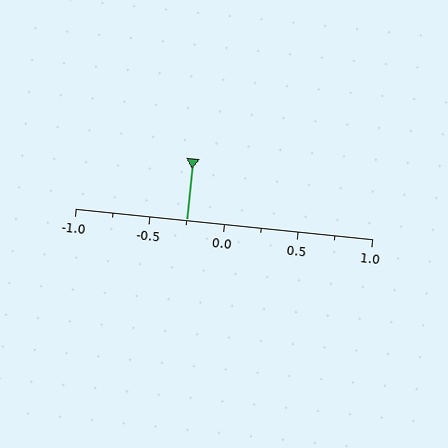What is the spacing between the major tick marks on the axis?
The major ticks are spaced 0.5 apart.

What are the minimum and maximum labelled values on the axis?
The axis runs from -1.0 to 1.0.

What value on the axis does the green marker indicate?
The marker indicates approximately -0.25.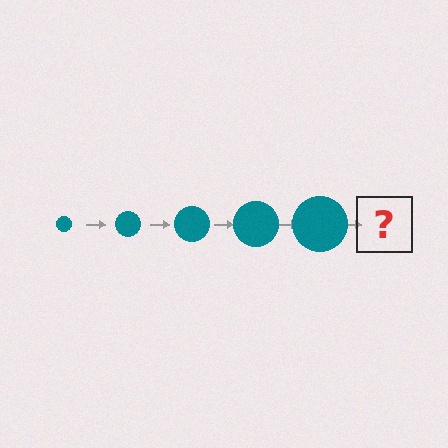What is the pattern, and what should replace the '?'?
The pattern is that the circle gets progressively larger each step. The '?' should be a teal circle, larger than the previous one.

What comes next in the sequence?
The next element should be a teal circle, larger than the previous one.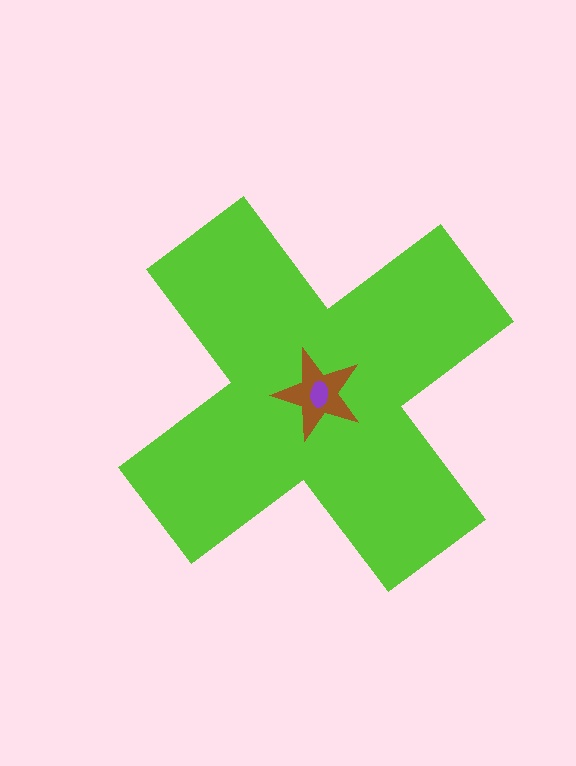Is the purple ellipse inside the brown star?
Yes.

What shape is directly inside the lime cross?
The brown star.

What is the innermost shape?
The purple ellipse.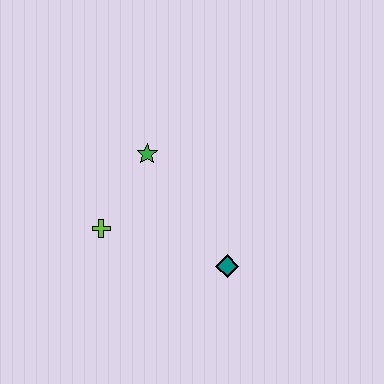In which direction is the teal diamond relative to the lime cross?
The teal diamond is to the right of the lime cross.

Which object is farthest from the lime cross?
The teal diamond is farthest from the lime cross.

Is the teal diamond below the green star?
Yes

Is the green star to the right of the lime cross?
Yes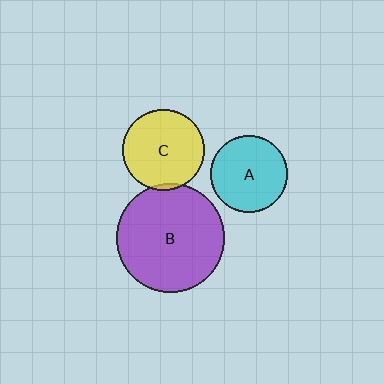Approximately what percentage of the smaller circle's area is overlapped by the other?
Approximately 5%.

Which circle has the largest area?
Circle B (purple).